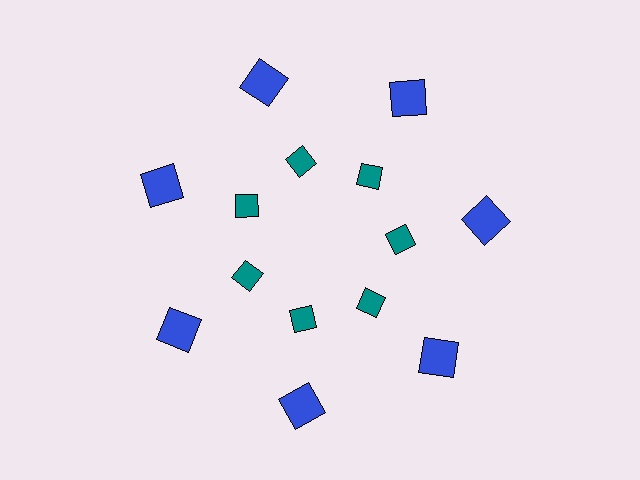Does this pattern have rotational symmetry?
Yes, this pattern has 7-fold rotational symmetry. It looks the same after rotating 51 degrees around the center.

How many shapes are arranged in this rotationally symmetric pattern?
There are 14 shapes, arranged in 7 groups of 2.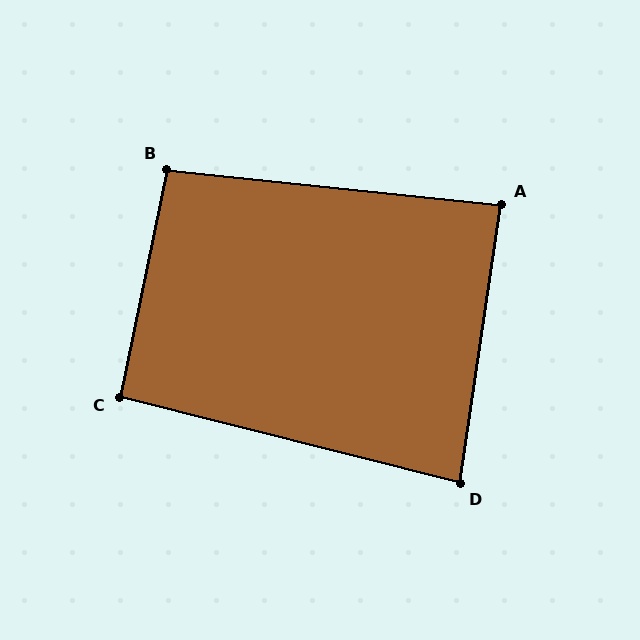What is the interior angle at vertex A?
Approximately 88 degrees (approximately right).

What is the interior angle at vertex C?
Approximately 92 degrees (approximately right).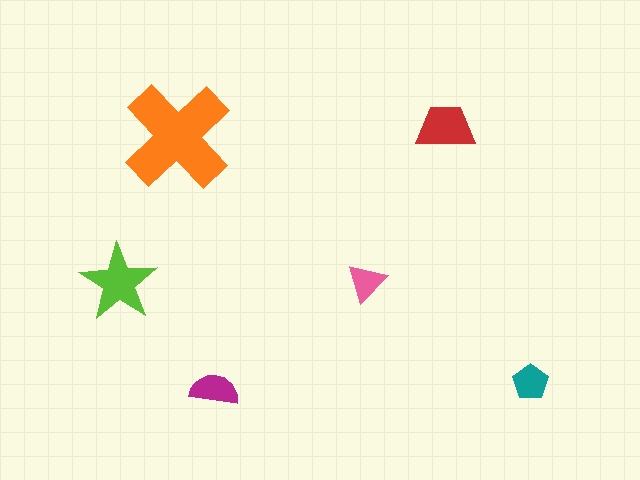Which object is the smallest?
The pink triangle.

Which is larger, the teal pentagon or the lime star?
The lime star.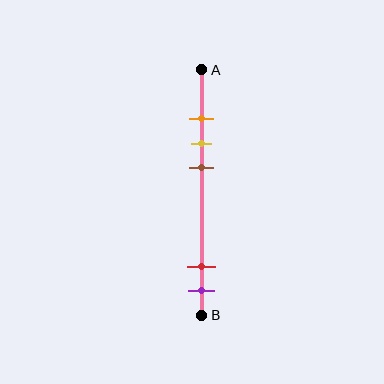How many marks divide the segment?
There are 5 marks dividing the segment.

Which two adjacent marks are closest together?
The orange and yellow marks are the closest adjacent pair.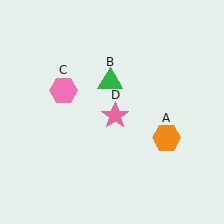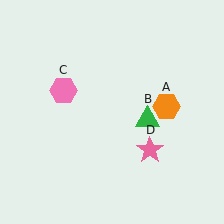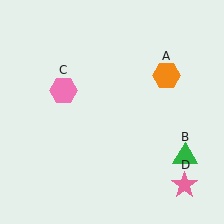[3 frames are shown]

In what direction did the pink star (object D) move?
The pink star (object D) moved down and to the right.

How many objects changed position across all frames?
3 objects changed position: orange hexagon (object A), green triangle (object B), pink star (object D).